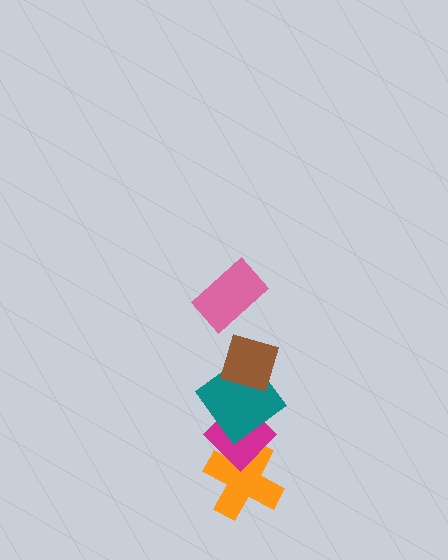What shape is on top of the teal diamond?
The brown diamond is on top of the teal diamond.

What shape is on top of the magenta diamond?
The teal diamond is on top of the magenta diamond.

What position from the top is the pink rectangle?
The pink rectangle is 1st from the top.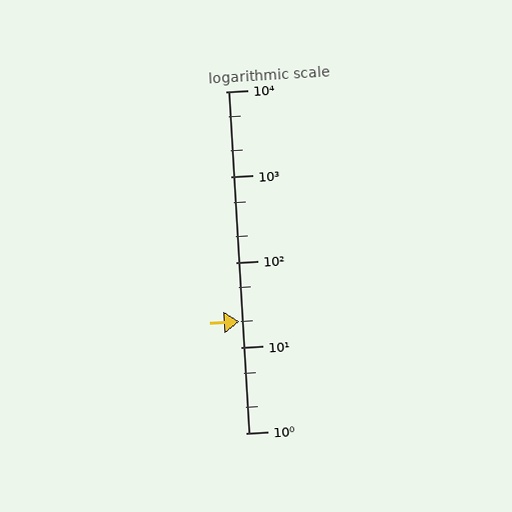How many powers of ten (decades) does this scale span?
The scale spans 4 decades, from 1 to 10000.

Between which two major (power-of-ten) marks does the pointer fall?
The pointer is between 10 and 100.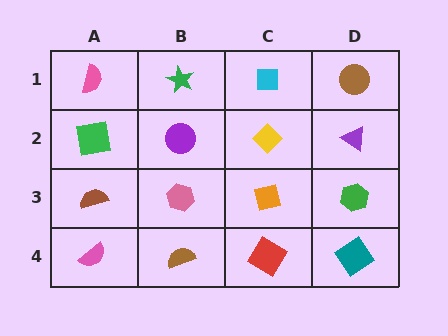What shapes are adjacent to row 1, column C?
A yellow diamond (row 2, column C), a green star (row 1, column B), a brown circle (row 1, column D).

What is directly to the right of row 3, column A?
A pink hexagon.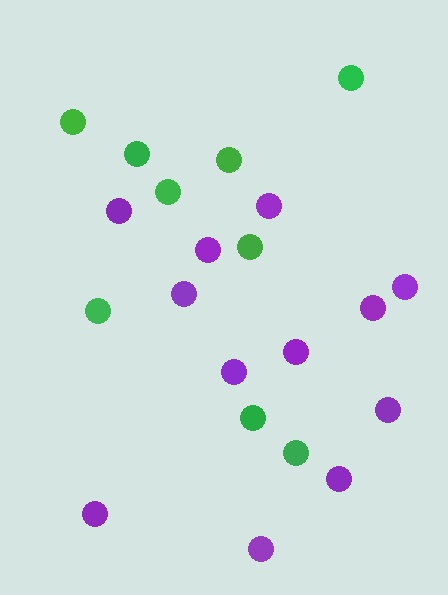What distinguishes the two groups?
There are 2 groups: one group of green circles (9) and one group of purple circles (12).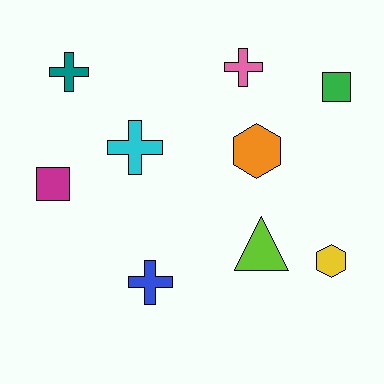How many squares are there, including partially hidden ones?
There are 2 squares.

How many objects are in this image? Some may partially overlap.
There are 9 objects.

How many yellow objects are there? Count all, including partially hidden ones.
There is 1 yellow object.